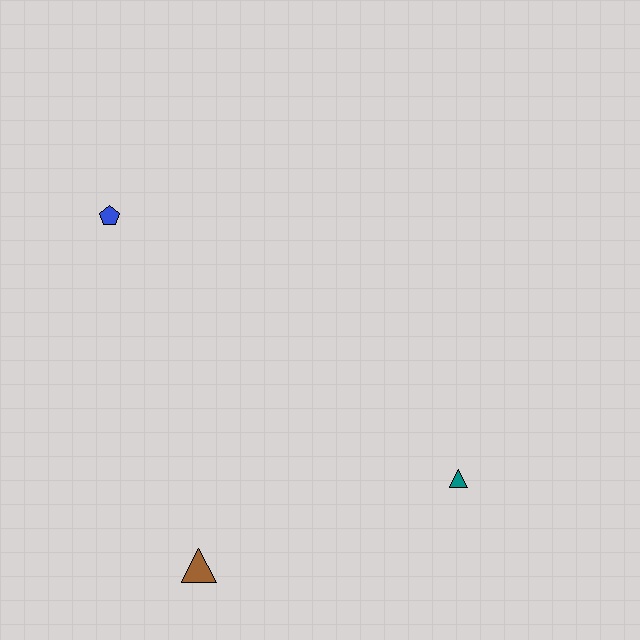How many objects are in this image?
There are 3 objects.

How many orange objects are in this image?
There are no orange objects.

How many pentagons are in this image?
There is 1 pentagon.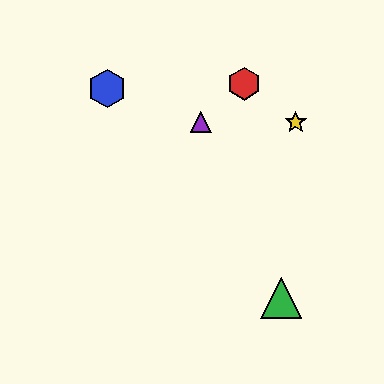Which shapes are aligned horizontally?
The yellow star, the purple triangle are aligned horizontally.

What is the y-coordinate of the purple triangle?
The purple triangle is at y≈122.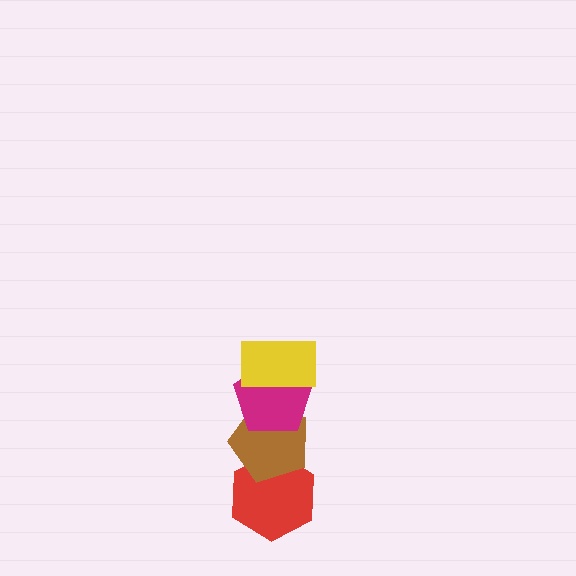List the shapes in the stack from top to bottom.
From top to bottom: the yellow rectangle, the magenta pentagon, the brown pentagon, the red hexagon.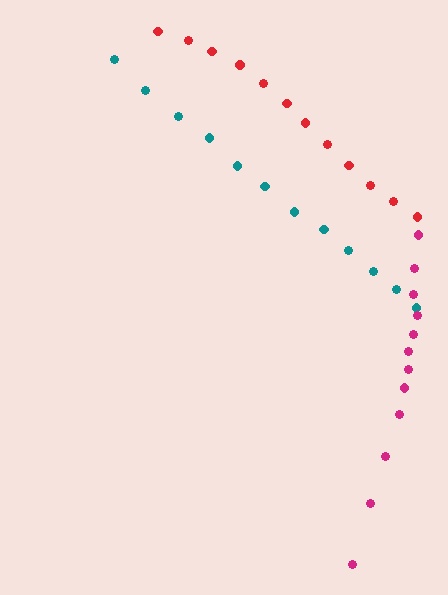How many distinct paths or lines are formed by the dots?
There are 3 distinct paths.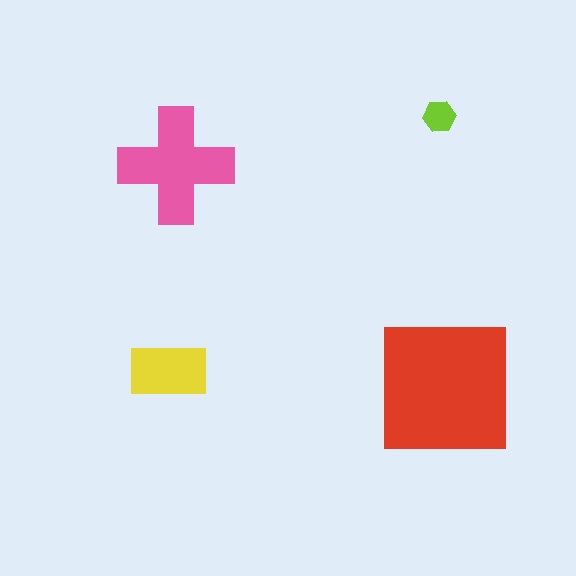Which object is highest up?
The lime hexagon is topmost.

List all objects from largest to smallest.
The red square, the pink cross, the yellow rectangle, the lime hexagon.